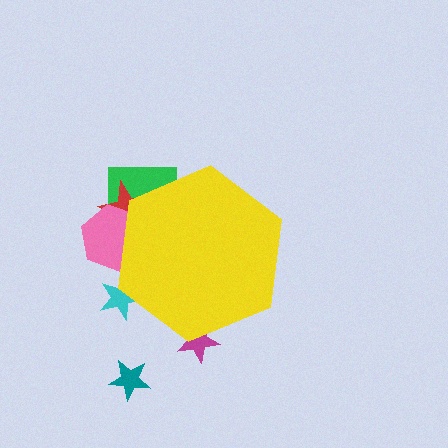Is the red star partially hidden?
Yes, the red star is partially hidden behind the yellow hexagon.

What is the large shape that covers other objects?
A yellow hexagon.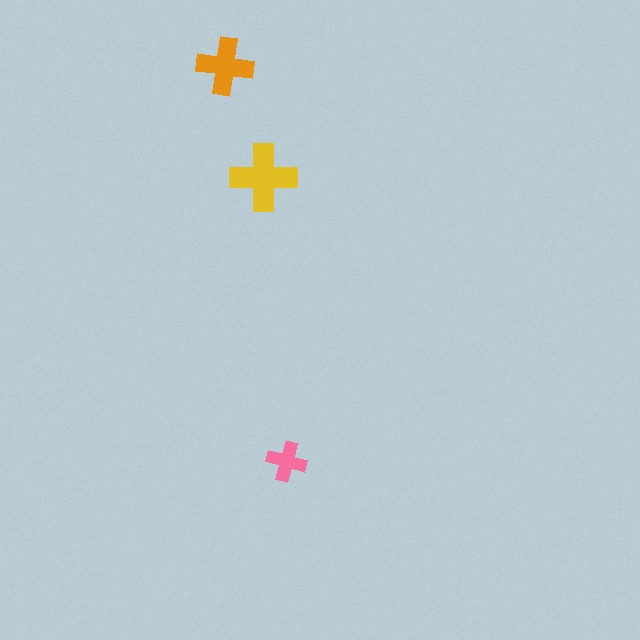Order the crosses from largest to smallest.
the yellow one, the orange one, the pink one.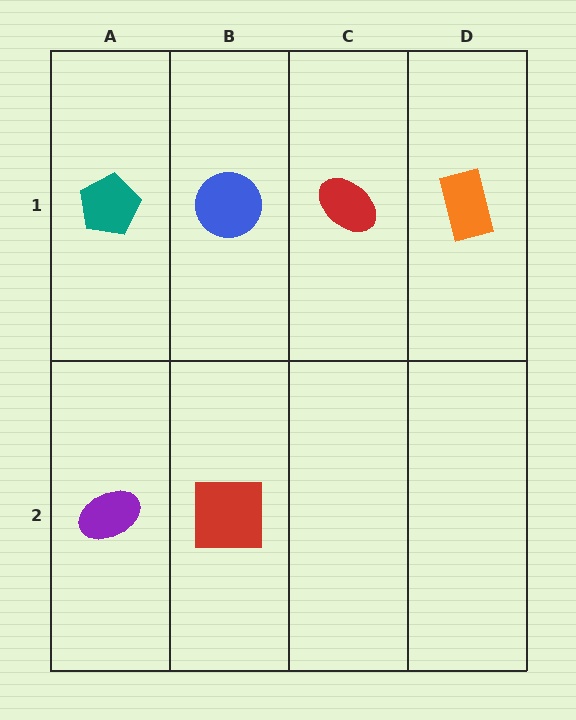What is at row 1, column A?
A teal pentagon.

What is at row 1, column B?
A blue circle.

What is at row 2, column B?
A red square.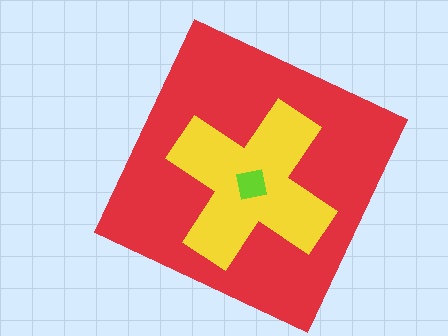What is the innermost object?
The lime square.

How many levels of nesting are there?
3.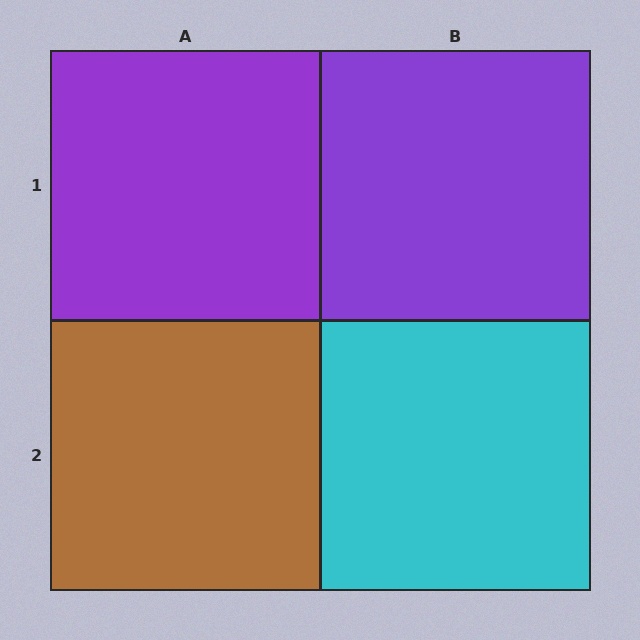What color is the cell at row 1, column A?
Purple.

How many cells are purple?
2 cells are purple.